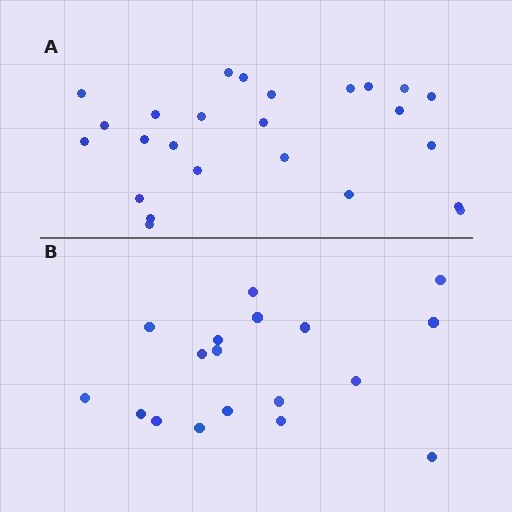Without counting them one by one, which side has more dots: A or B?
Region A (the top region) has more dots.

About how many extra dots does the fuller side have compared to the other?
Region A has roughly 8 or so more dots than region B.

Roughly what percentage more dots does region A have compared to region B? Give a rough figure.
About 40% more.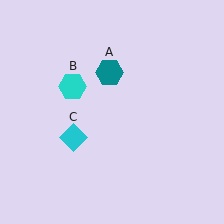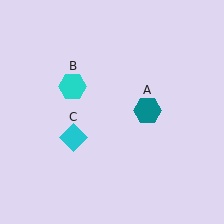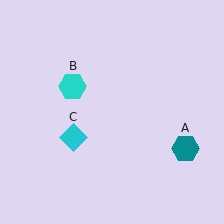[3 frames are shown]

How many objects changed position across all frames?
1 object changed position: teal hexagon (object A).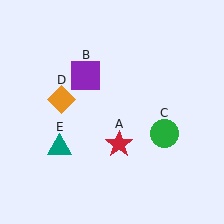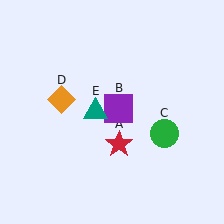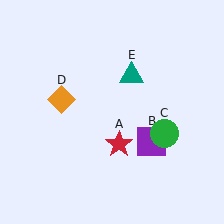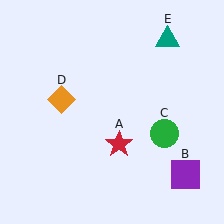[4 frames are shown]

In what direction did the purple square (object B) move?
The purple square (object B) moved down and to the right.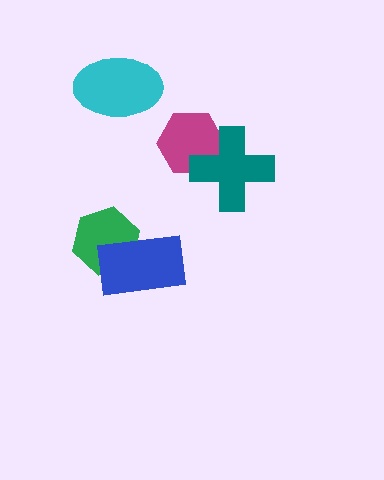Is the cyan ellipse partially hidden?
No, no other shape covers it.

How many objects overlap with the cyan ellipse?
0 objects overlap with the cyan ellipse.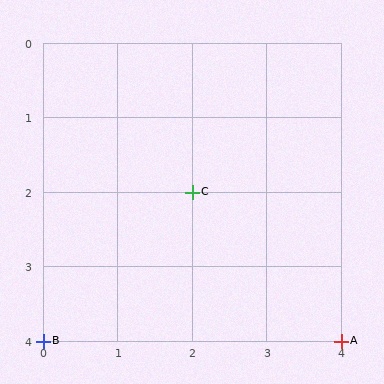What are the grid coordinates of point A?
Point A is at grid coordinates (4, 4).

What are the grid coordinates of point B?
Point B is at grid coordinates (0, 4).